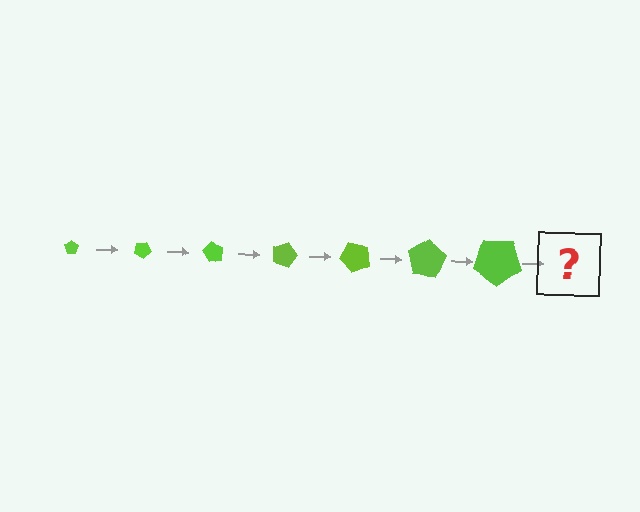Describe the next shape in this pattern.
It should be a pentagon, larger than the previous one and rotated 210 degrees from the start.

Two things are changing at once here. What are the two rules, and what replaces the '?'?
The two rules are that the pentagon grows larger each step and it rotates 30 degrees each step. The '?' should be a pentagon, larger than the previous one and rotated 210 degrees from the start.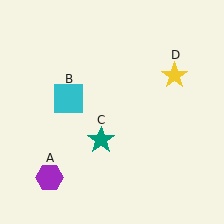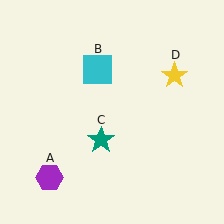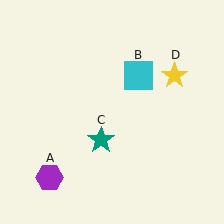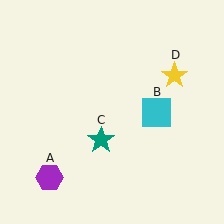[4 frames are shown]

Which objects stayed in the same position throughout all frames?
Purple hexagon (object A) and teal star (object C) and yellow star (object D) remained stationary.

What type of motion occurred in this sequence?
The cyan square (object B) rotated clockwise around the center of the scene.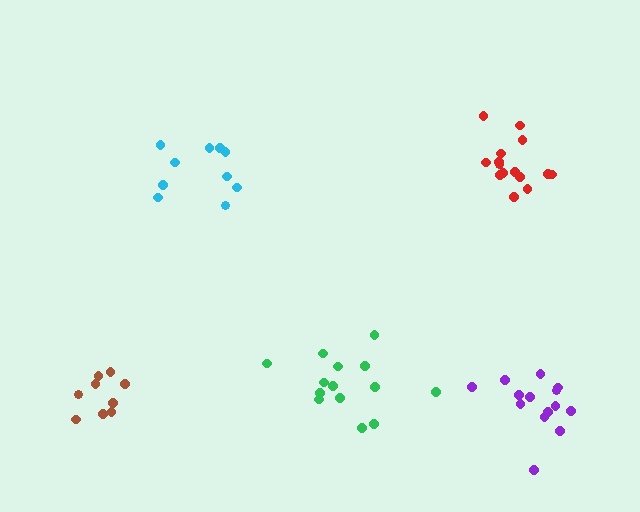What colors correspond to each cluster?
The clusters are colored: cyan, red, purple, green, brown.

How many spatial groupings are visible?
There are 5 spatial groupings.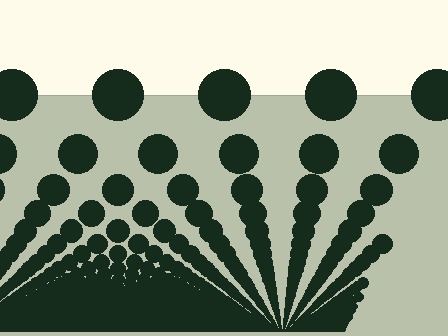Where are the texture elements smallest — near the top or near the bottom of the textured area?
Near the bottom.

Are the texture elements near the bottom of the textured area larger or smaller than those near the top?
Smaller. The gradient is inverted — elements near the bottom are smaller and denser.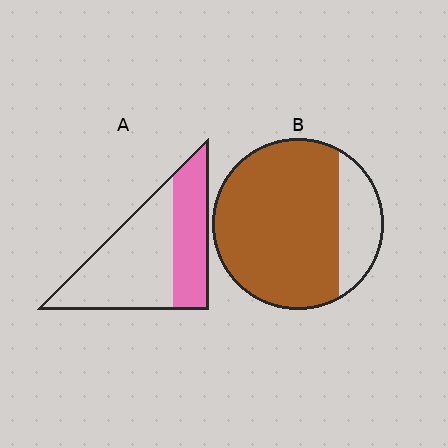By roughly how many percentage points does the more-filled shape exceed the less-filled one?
By roughly 40 percentage points (B over A).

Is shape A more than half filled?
No.